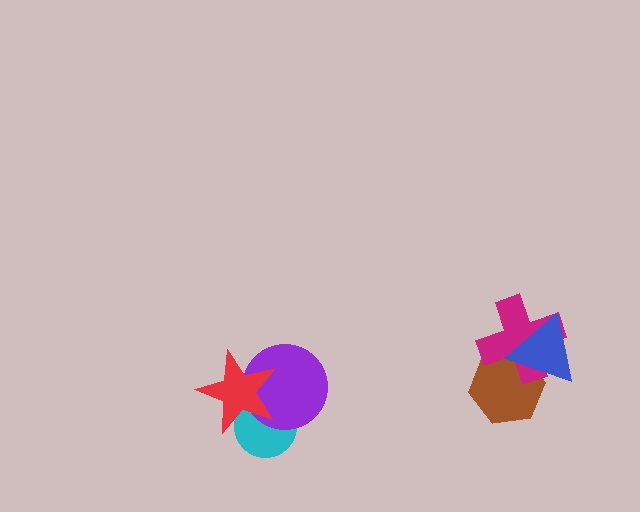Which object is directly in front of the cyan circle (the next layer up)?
The purple circle is directly in front of the cyan circle.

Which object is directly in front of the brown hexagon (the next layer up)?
The magenta cross is directly in front of the brown hexagon.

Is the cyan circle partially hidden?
Yes, it is partially covered by another shape.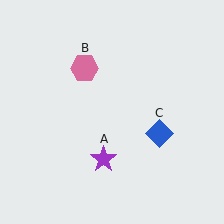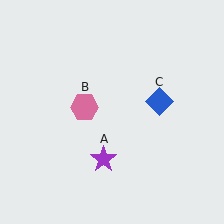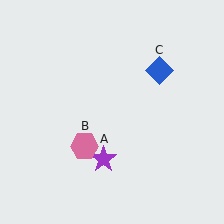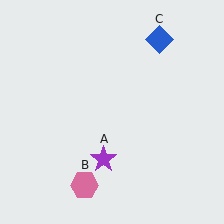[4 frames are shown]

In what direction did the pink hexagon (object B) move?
The pink hexagon (object B) moved down.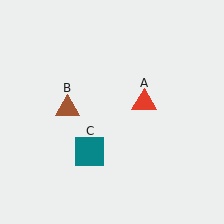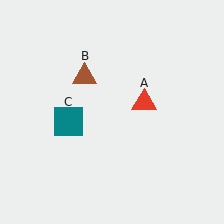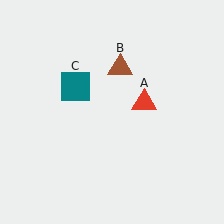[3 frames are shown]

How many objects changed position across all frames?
2 objects changed position: brown triangle (object B), teal square (object C).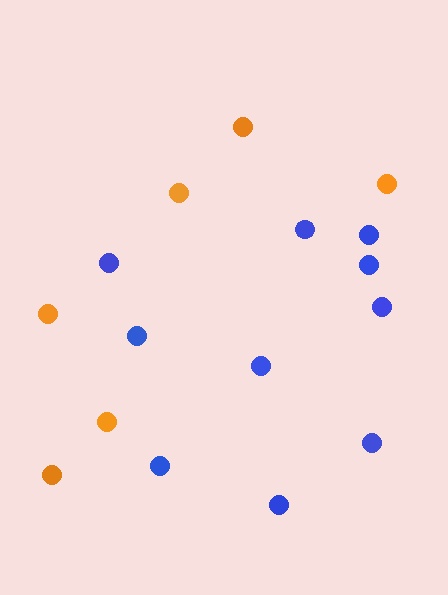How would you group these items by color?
There are 2 groups: one group of blue circles (10) and one group of orange circles (6).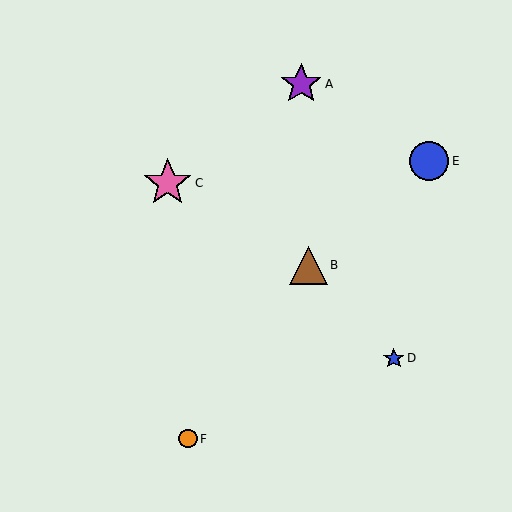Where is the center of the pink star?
The center of the pink star is at (168, 183).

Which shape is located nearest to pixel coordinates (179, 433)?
The orange circle (labeled F) at (188, 439) is nearest to that location.